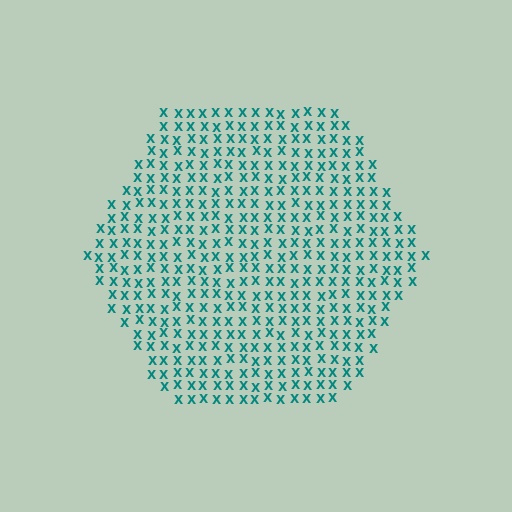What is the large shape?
The large shape is a hexagon.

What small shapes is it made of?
It is made of small letter X's.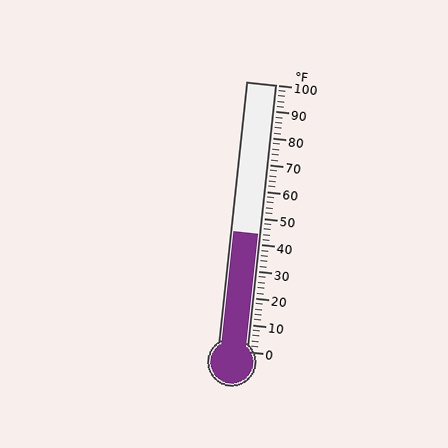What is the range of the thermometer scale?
The thermometer scale ranges from 0°F to 100°F.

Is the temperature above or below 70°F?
The temperature is below 70°F.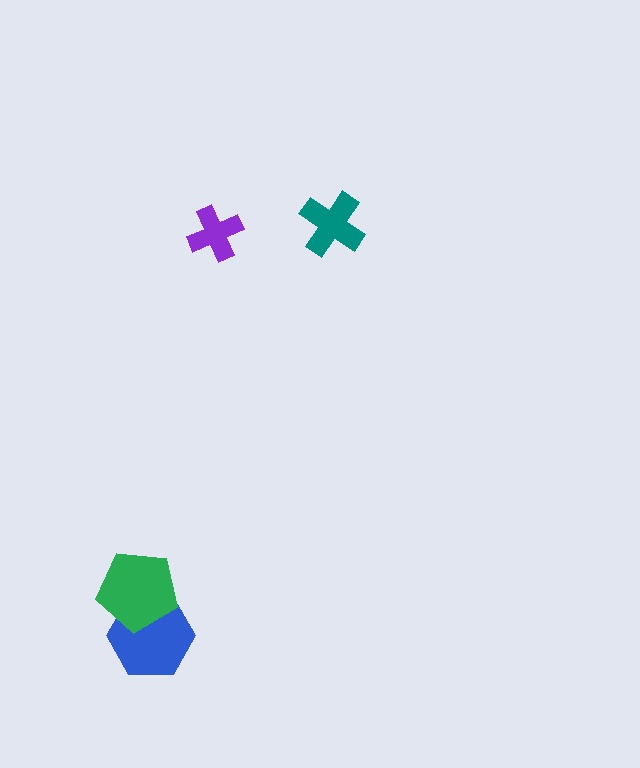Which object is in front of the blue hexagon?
The green pentagon is in front of the blue hexagon.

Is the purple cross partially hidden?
No, no other shape covers it.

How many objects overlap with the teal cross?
0 objects overlap with the teal cross.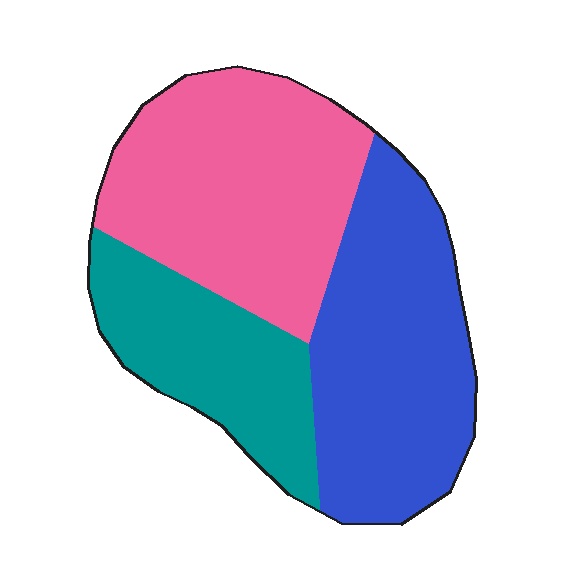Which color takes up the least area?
Teal, at roughly 25%.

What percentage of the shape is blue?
Blue takes up about three eighths (3/8) of the shape.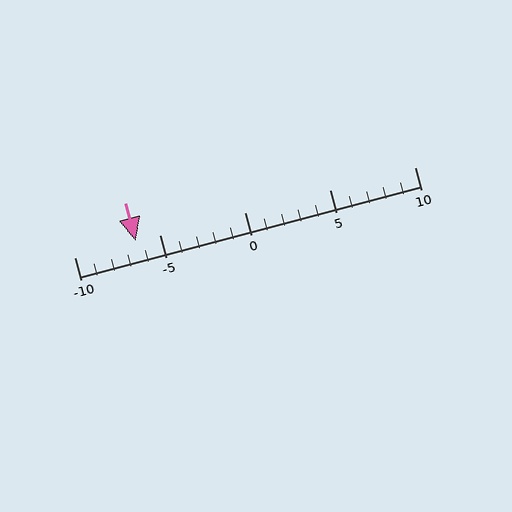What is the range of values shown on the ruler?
The ruler shows values from -10 to 10.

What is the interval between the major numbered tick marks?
The major tick marks are spaced 5 units apart.